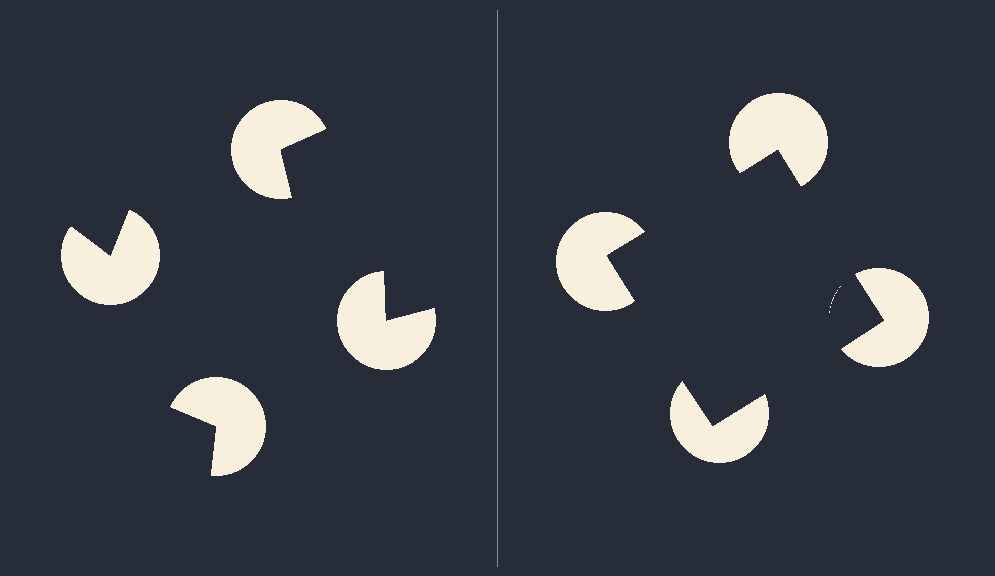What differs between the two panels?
The pac-man discs are positioned identically on both sides; only the wedge orientations differ. On the right they align to a square; on the left they are misaligned.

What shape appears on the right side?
An illusory square.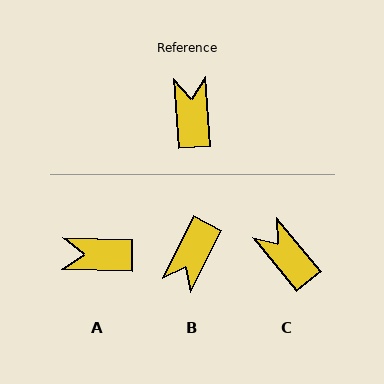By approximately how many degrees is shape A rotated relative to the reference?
Approximately 85 degrees counter-clockwise.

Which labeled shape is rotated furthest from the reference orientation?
B, about 149 degrees away.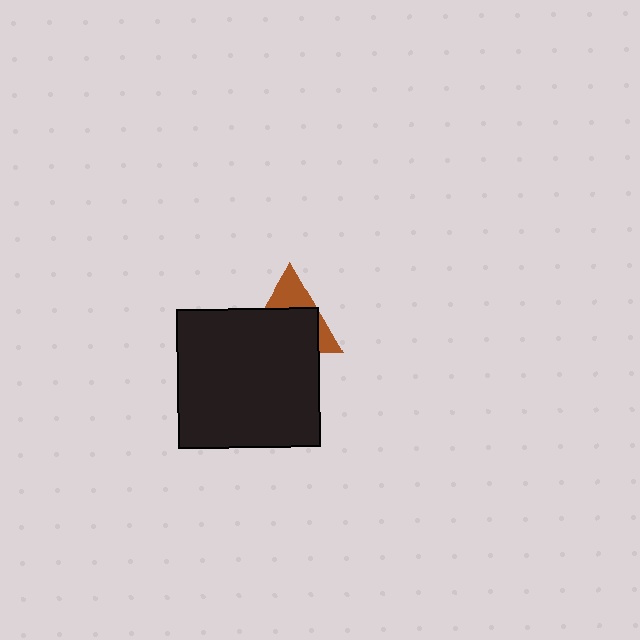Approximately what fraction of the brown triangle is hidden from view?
Roughly 65% of the brown triangle is hidden behind the black rectangle.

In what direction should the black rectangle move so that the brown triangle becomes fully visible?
The black rectangle should move down. That is the shortest direction to clear the overlap and leave the brown triangle fully visible.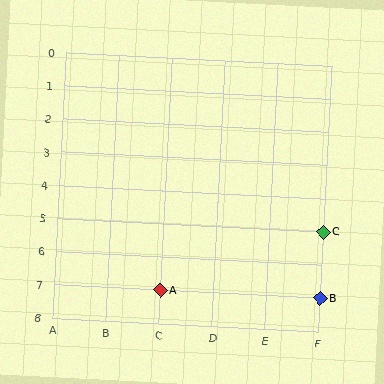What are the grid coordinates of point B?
Point B is at grid coordinates (F, 7).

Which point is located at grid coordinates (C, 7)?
Point A is at (C, 7).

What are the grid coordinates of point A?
Point A is at grid coordinates (C, 7).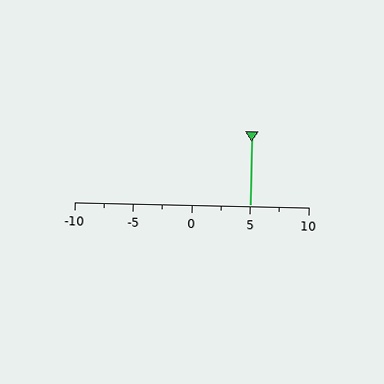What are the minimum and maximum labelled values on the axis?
The axis runs from -10 to 10.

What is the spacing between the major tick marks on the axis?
The major ticks are spaced 5 apart.